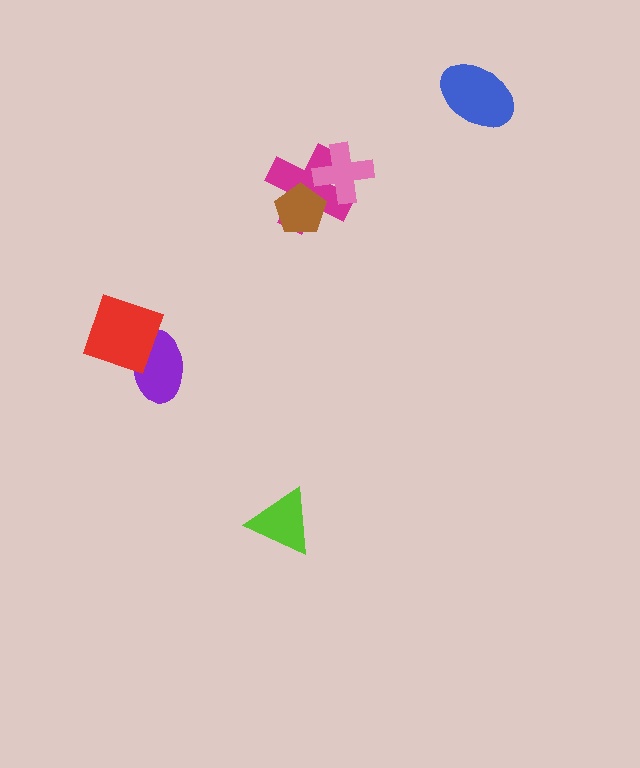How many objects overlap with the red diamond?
1 object overlaps with the red diamond.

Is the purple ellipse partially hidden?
Yes, it is partially covered by another shape.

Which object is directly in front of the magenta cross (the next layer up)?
The pink cross is directly in front of the magenta cross.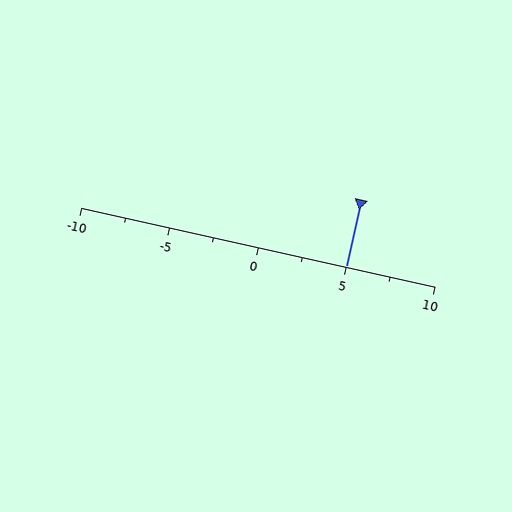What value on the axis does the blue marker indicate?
The marker indicates approximately 5.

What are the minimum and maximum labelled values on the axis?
The axis runs from -10 to 10.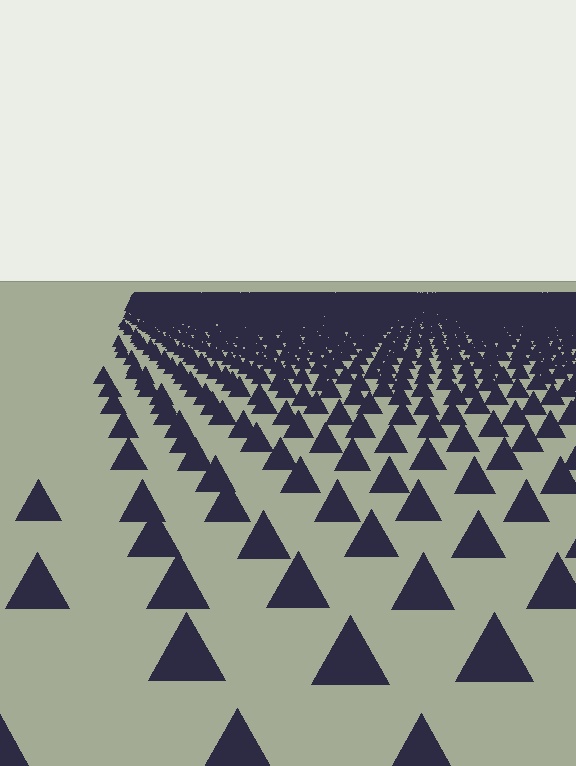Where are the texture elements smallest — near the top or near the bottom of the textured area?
Near the top.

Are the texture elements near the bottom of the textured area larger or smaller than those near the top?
Larger. Near the bottom, elements are closer to the viewer and appear at a bigger on-screen size.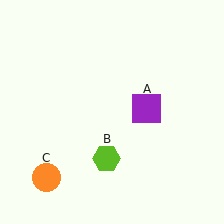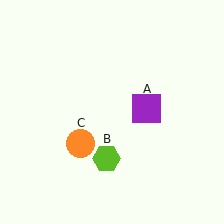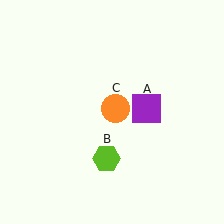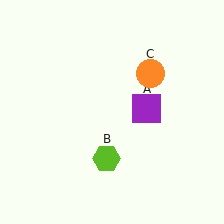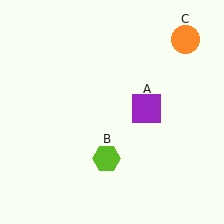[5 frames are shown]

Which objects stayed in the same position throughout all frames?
Purple square (object A) and lime hexagon (object B) remained stationary.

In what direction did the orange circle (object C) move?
The orange circle (object C) moved up and to the right.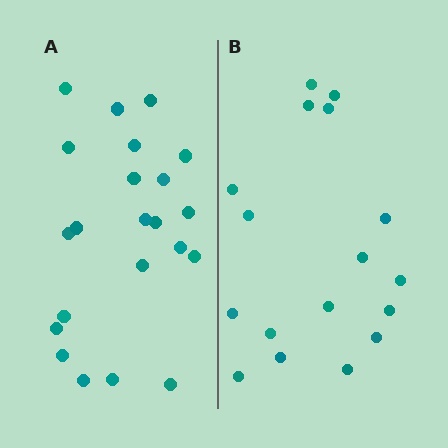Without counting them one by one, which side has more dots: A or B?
Region A (the left region) has more dots.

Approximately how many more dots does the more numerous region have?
Region A has about 5 more dots than region B.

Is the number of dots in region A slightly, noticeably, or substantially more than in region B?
Region A has noticeably more, but not dramatically so. The ratio is roughly 1.3 to 1.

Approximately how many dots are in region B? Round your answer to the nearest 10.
About 20 dots. (The exact count is 17, which rounds to 20.)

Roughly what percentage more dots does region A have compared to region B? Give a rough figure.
About 30% more.